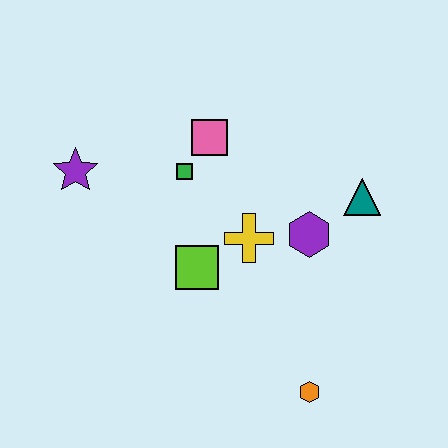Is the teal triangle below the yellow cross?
No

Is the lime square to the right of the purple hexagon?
No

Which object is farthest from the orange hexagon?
The purple star is farthest from the orange hexagon.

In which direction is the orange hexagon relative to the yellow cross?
The orange hexagon is below the yellow cross.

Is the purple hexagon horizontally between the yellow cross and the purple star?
No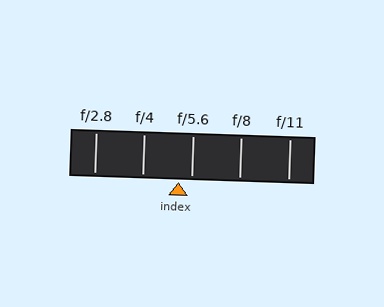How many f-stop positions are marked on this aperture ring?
There are 5 f-stop positions marked.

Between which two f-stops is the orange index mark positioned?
The index mark is between f/4 and f/5.6.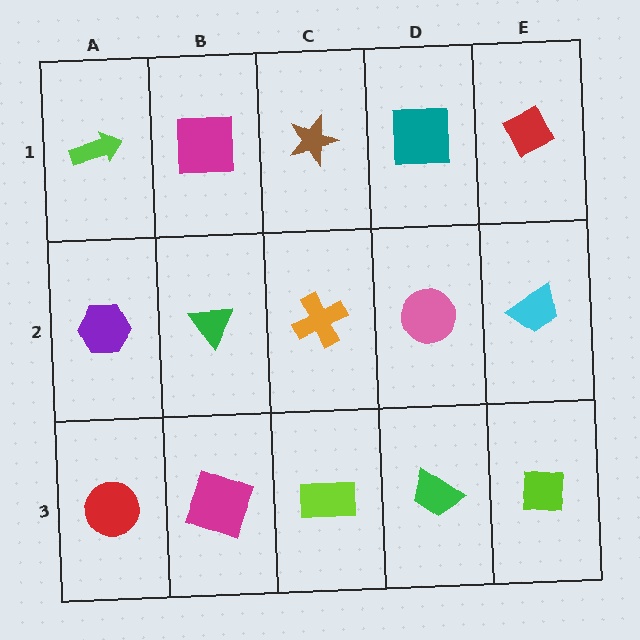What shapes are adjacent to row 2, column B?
A magenta square (row 1, column B), a magenta square (row 3, column B), a purple hexagon (row 2, column A), an orange cross (row 2, column C).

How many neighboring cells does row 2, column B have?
4.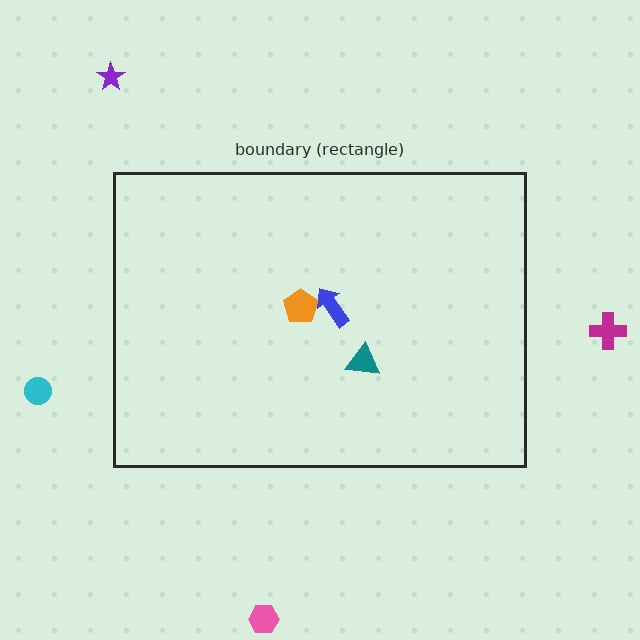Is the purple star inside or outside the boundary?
Outside.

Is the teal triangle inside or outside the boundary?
Inside.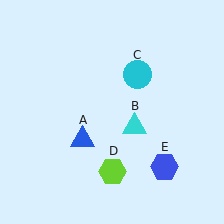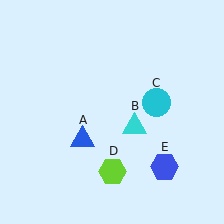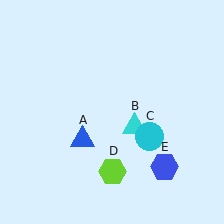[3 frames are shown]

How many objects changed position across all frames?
1 object changed position: cyan circle (object C).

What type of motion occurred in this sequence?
The cyan circle (object C) rotated clockwise around the center of the scene.